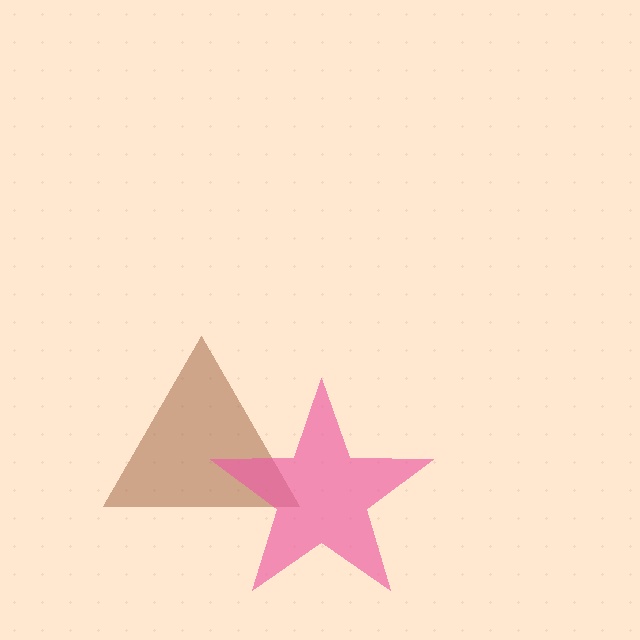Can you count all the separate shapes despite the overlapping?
Yes, there are 2 separate shapes.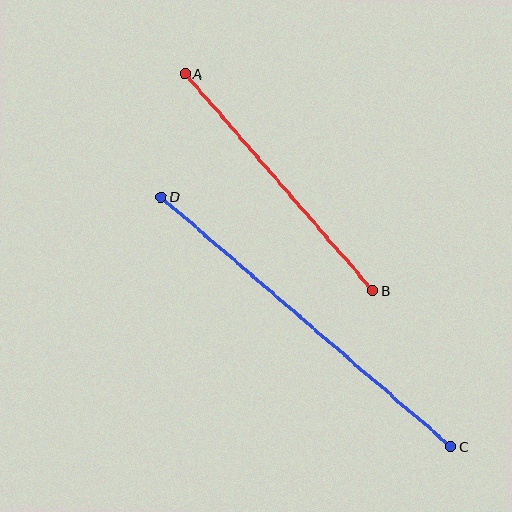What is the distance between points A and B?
The distance is approximately 287 pixels.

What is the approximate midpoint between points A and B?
The midpoint is at approximately (279, 182) pixels.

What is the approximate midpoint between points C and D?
The midpoint is at approximately (306, 322) pixels.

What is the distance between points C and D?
The distance is approximately 383 pixels.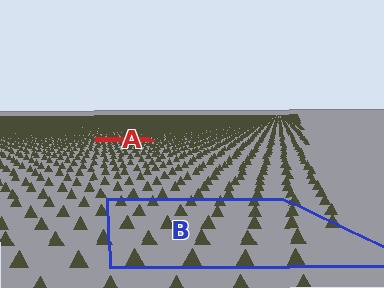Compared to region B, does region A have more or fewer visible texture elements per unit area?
Region A has more texture elements per unit area — they are packed more densely because it is farther away.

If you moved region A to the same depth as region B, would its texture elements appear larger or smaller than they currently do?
They would appear larger. At a closer depth, the same texture elements are projected at a bigger on-screen size.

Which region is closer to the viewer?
Region B is closer. The texture elements there are larger and more spread out.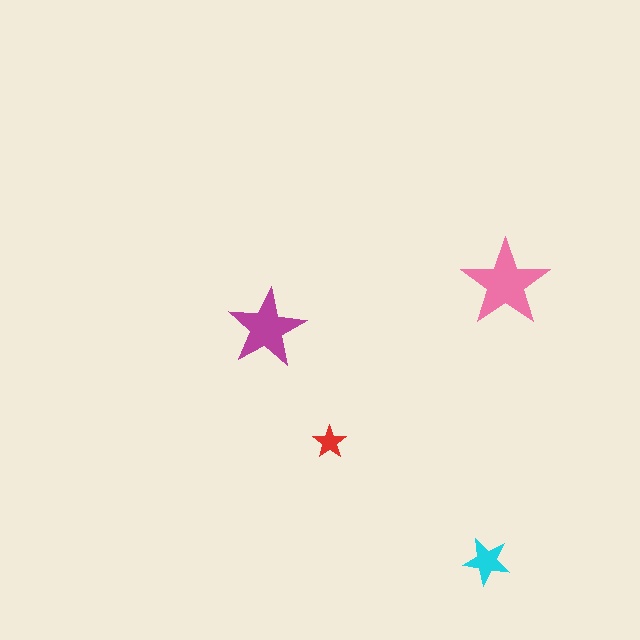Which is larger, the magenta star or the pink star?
The pink one.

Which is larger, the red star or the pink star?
The pink one.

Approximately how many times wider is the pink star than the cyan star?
About 2 times wider.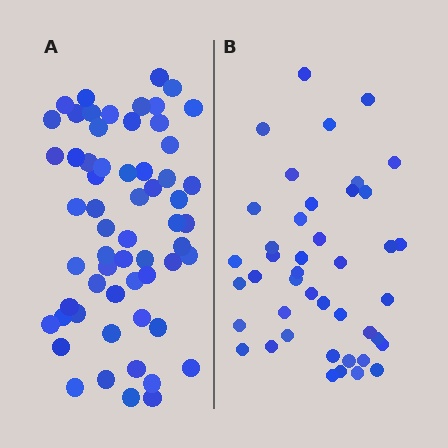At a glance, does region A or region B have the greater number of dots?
Region A (the left region) has more dots.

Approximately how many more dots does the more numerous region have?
Region A has approximately 15 more dots than region B.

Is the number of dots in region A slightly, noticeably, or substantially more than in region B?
Region A has noticeably more, but not dramatically so. The ratio is roughly 1.4 to 1.